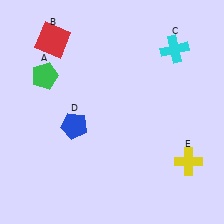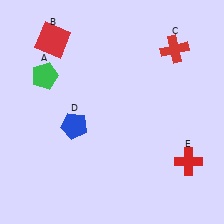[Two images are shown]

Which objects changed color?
C changed from cyan to red. E changed from yellow to red.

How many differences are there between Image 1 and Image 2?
There are 2 differences between the two images.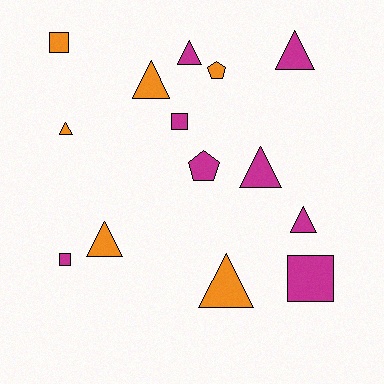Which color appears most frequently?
Magenta, with 8 objects.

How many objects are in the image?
There are 14 objects.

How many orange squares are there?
There is 1 orange square.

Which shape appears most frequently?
Triangle, with 8 objects.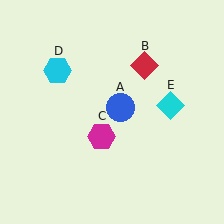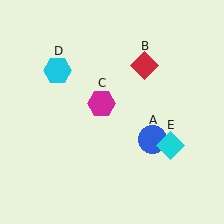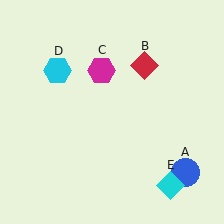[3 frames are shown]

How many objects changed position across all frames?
3 objects changed position: blue circle (object A), magenta hexagon (object C), cyan diamond (object E).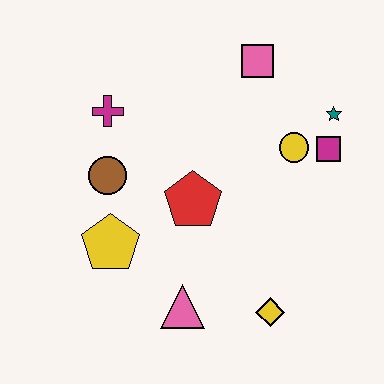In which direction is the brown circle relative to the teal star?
The brown circle is to the left of the teal star.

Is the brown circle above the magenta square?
No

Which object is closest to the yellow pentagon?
The brown circle is closest to the yellow pentagon.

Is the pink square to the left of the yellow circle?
Yes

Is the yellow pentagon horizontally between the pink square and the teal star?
No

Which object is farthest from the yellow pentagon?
The teal star is farthest from the yellow pentagon.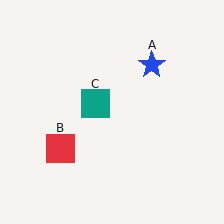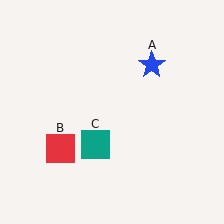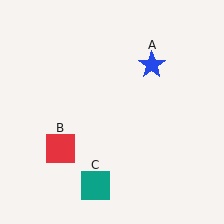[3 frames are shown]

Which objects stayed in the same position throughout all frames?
Blue star (object A) and red square (object B) remained stationary.